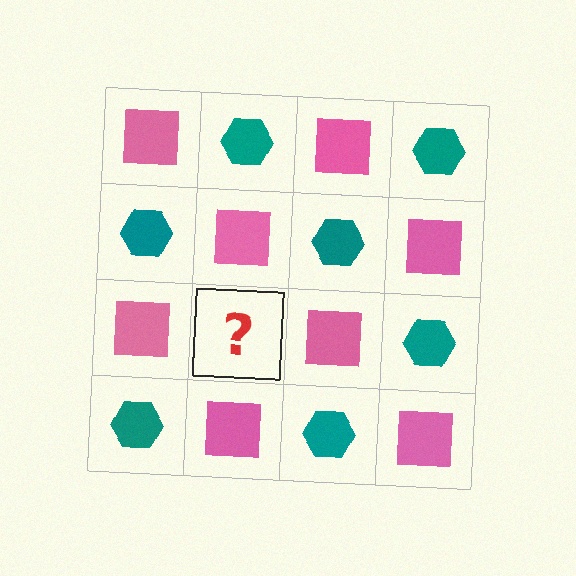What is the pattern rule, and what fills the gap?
The rule is that it alternates pink square and teal hexagon in a checkerboard pattern. The gap should be filled with a teal hexagon.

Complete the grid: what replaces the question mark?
The question mark should be replaced with a teal hexagon.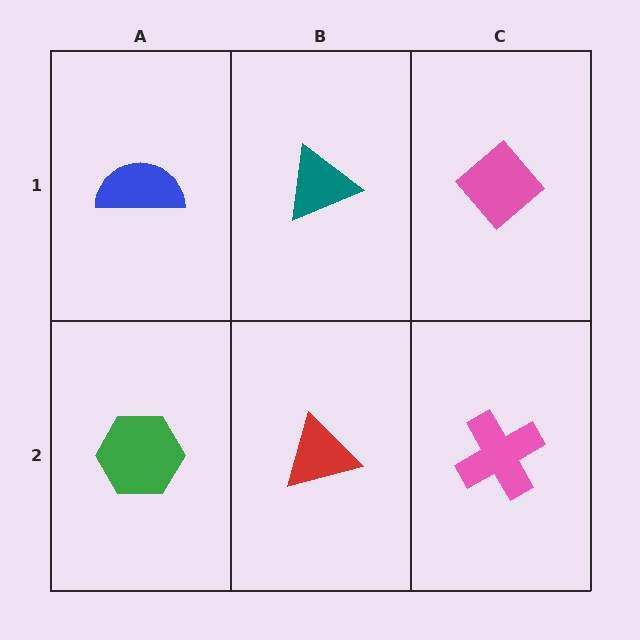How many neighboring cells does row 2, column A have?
2.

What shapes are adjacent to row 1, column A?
A green hexagon (row 2, column A), a teal triangle (row 1, column B).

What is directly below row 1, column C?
A pink cross.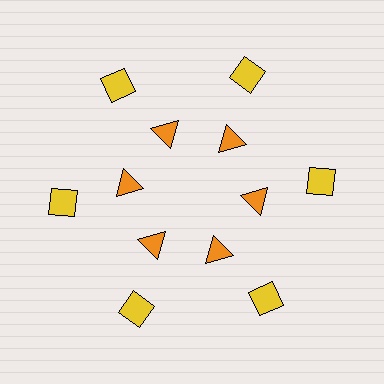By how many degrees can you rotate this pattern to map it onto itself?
The pattern maps onto itself every 60 degrees of rotation.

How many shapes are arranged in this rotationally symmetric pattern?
There are 12 shapes, arranged in 6 groups of 2.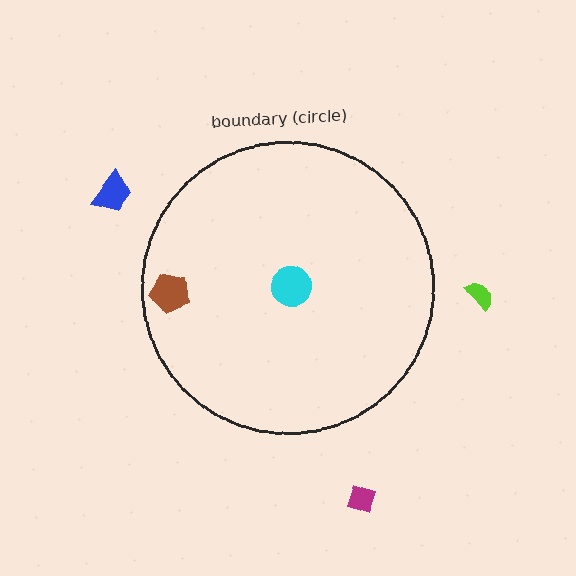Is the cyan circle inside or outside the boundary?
Inside.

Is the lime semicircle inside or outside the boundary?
Outside.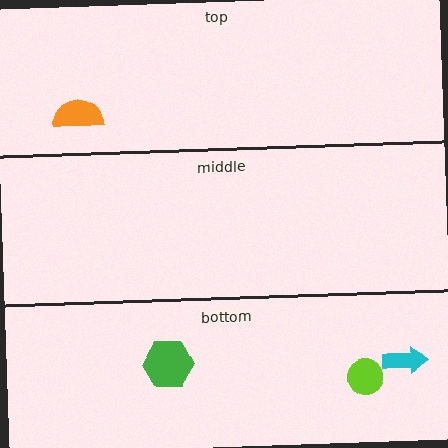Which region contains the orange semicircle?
The top region.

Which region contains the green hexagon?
The bottom region.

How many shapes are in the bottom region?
3.